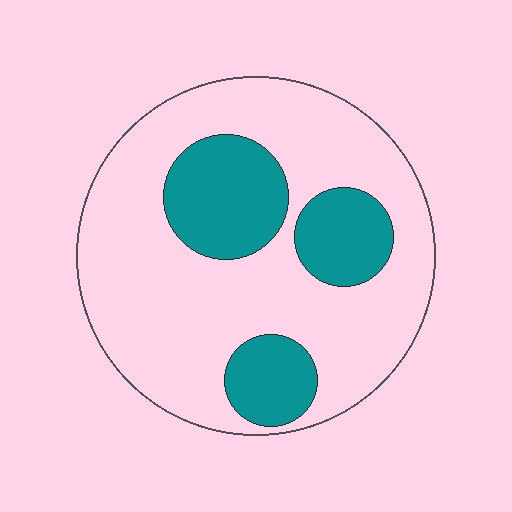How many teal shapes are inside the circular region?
3.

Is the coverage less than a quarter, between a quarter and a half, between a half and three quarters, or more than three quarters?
Between a quarter and a half.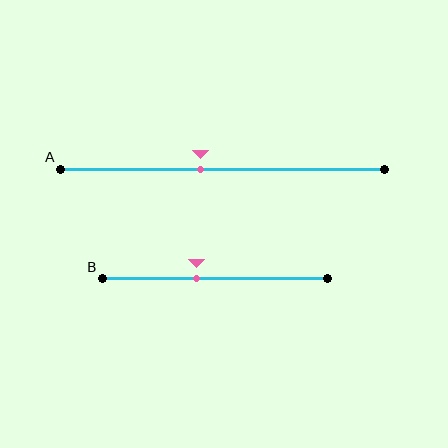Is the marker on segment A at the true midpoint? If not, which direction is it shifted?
No, the marker on segment A is shifted to the left by about 7% of the segment length.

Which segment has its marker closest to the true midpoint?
Segment A has its marker closest to the true midpoint.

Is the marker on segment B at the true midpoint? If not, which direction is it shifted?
No, the marker on segment B is shifted to the left by about 8% of the segment length.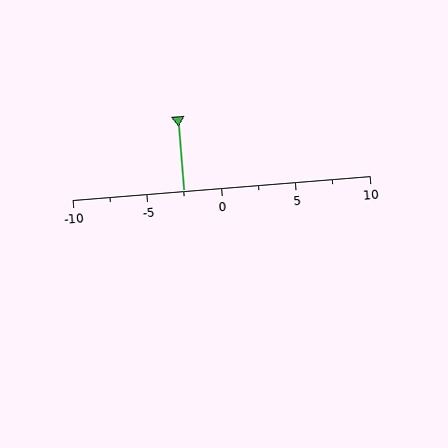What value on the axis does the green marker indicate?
The marker indicates approximately -2.5.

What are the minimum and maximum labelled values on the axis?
The axis runs from -10 to 10.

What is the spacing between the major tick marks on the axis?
The major ticks are spaced 5 apart.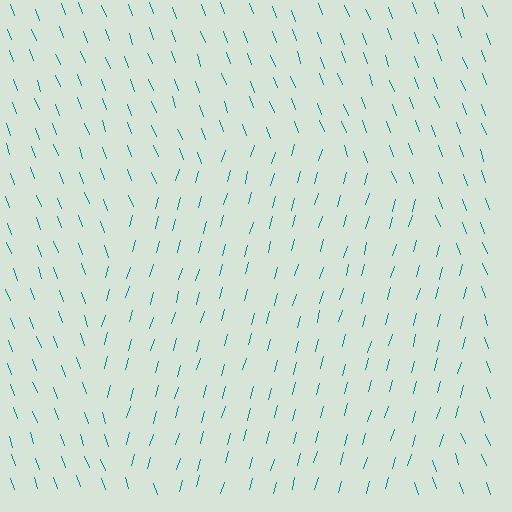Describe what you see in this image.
The image is filled with small teal line segments. A circle region in the image has lines oriented differently from the surrounding lines, creating a visible texture boundary.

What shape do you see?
I see a circle.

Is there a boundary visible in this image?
Yes, there is a texture boundary formed by a change in line orientation.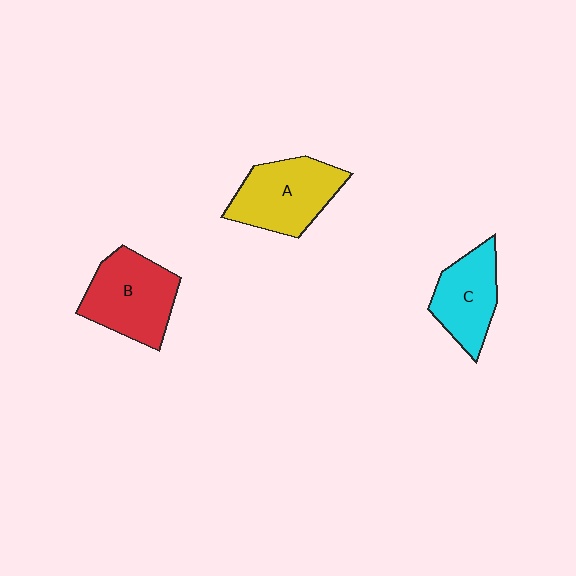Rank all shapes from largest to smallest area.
From largest to smallest: B (red), A (yellow), C (cyan).